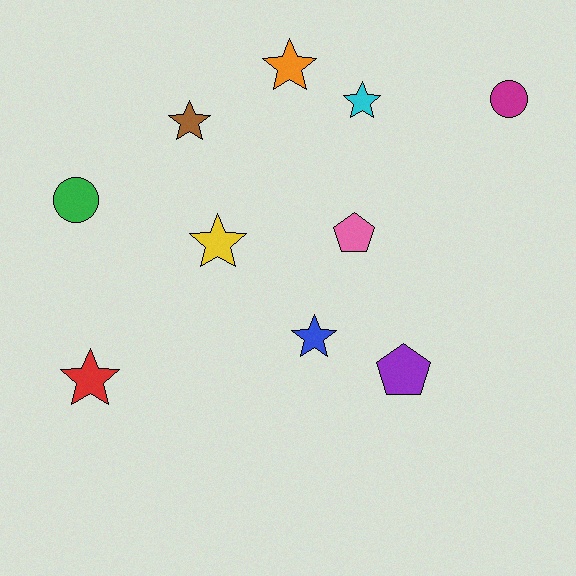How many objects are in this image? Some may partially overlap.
There are 10 objects.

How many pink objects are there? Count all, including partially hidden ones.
There is 1 pink object.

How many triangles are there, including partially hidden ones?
There are no triangles.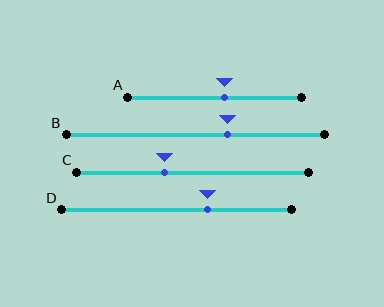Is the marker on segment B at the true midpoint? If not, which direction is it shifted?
No, the marker on segment B is shifted to the right by about 12% of the segment length.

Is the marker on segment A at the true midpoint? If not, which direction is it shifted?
No, the marker on segment A is shifted to the right by about 6% of the segment length.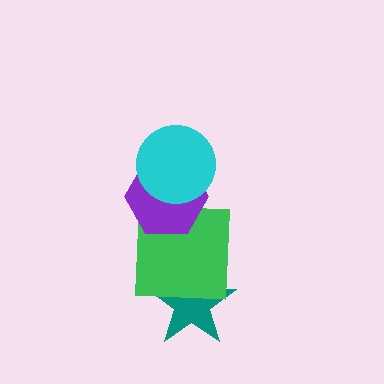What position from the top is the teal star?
The teal star is 4th from the top.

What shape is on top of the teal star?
The green square is on top of the teal star.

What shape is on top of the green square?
The purple hexagon is on top of the green square.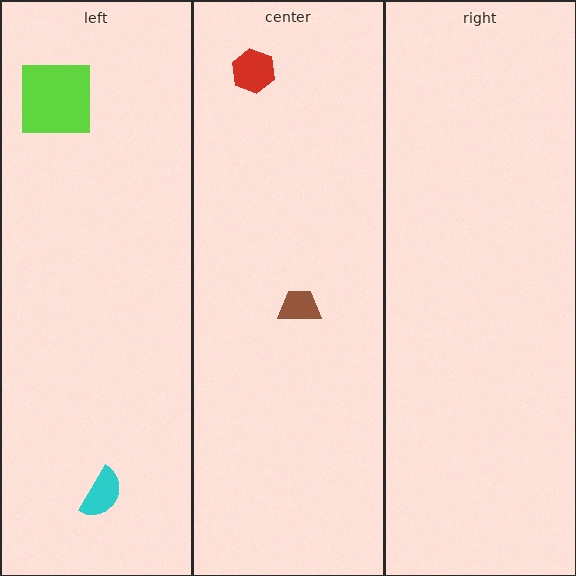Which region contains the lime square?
The left region.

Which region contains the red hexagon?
The center region.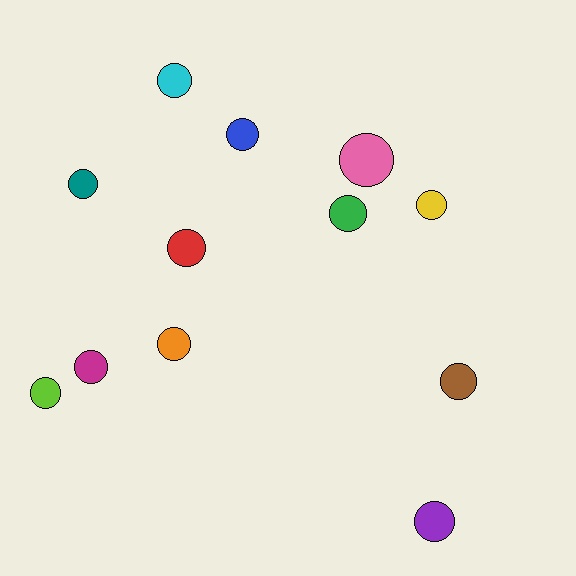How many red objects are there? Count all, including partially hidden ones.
There is 1 red object.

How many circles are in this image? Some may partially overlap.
There are 12 circles.